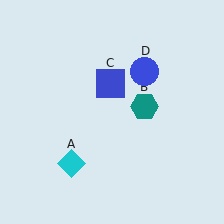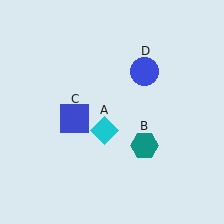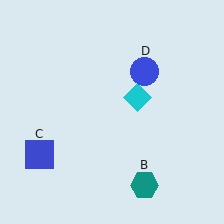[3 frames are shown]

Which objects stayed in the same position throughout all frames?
Blue circle (object D) remained stationary.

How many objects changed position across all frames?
3 objects changed position: cyan diamond (object A), teal hexagon (object B), blue square (object C).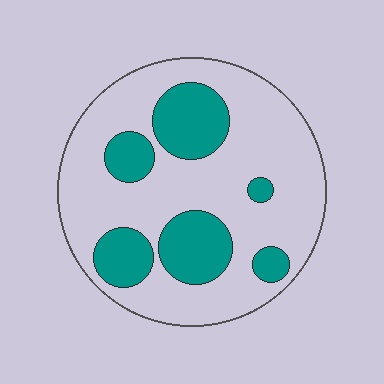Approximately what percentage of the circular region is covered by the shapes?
Approximately 30%.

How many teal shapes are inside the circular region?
6.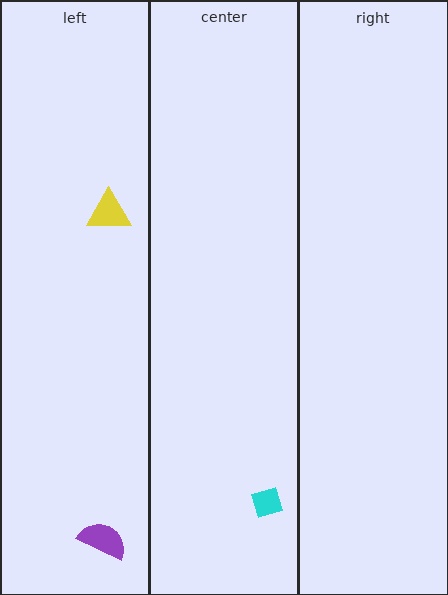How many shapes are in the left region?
2.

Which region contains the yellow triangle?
The left region.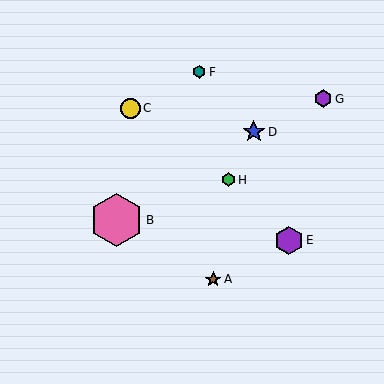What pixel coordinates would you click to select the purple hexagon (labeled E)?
Click at (289, 240) to select the purple hexagon E.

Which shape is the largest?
The pink hexagon (labeled B) is the largest.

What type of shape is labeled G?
Shape G is a purple hexagon.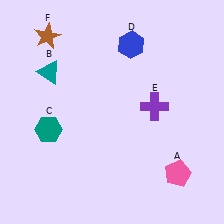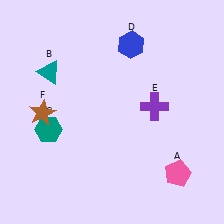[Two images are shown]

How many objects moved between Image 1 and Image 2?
1 object moved between the two images.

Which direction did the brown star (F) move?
The brown star (F) moved down.